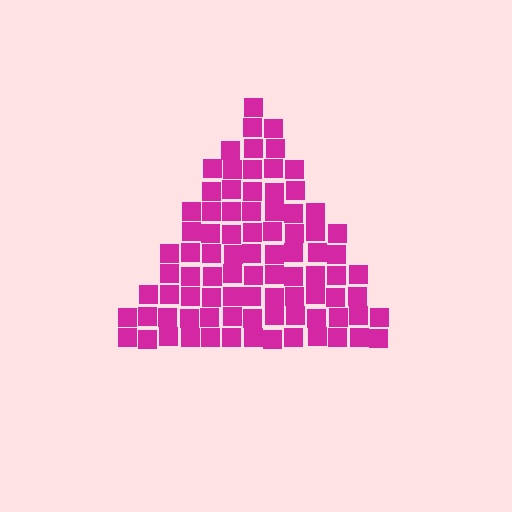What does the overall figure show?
The overall figure shows a triangle.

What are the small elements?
The small elements are squares.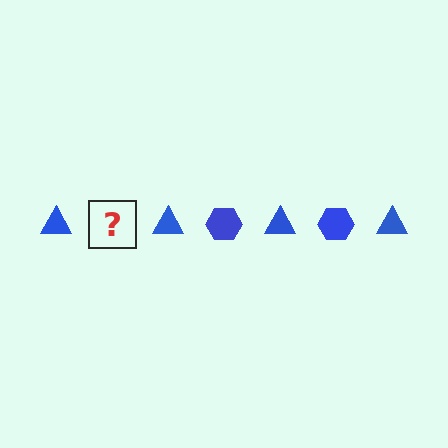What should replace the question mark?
The question mark should be replaced with a blue hexagon.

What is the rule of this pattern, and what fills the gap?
The rule is that the pattern cycles through triangle, hexagon shapes in blue. The gap should be filled with a blue hexagon.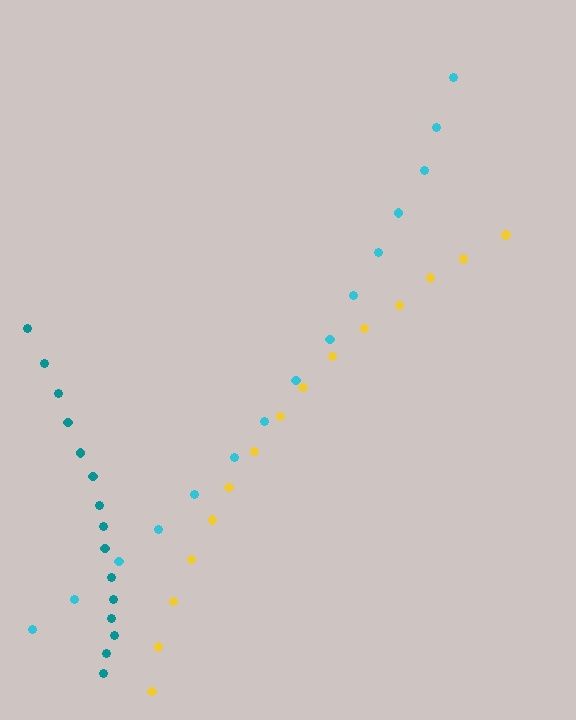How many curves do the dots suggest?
There are 3 distinct paths.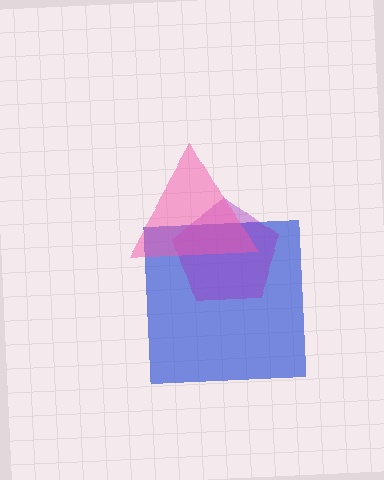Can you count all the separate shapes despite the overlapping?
Yes, there are 3 separate shapes.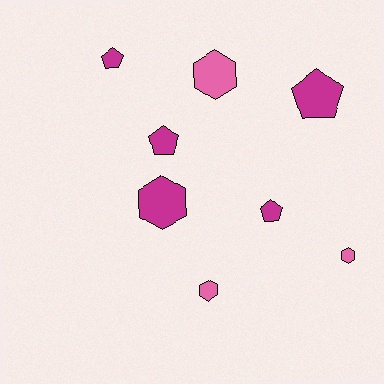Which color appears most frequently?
Magenta, with 5 objects.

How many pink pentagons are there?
There are no pink pentagons.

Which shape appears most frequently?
Pentagon, with 4 objects.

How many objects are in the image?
There are 8 objects.